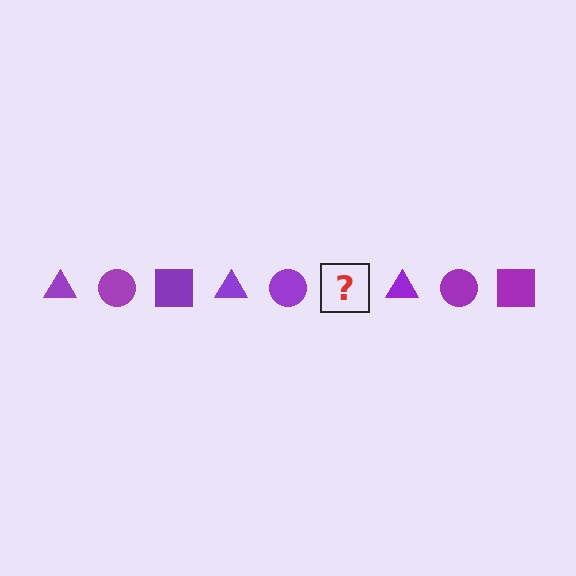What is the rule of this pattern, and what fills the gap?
The rule is that the pattern cycles through triangle, circle, square shapes in purple. The gap should be filled with a purple square.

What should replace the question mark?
The question mark should be replaced with a purple square.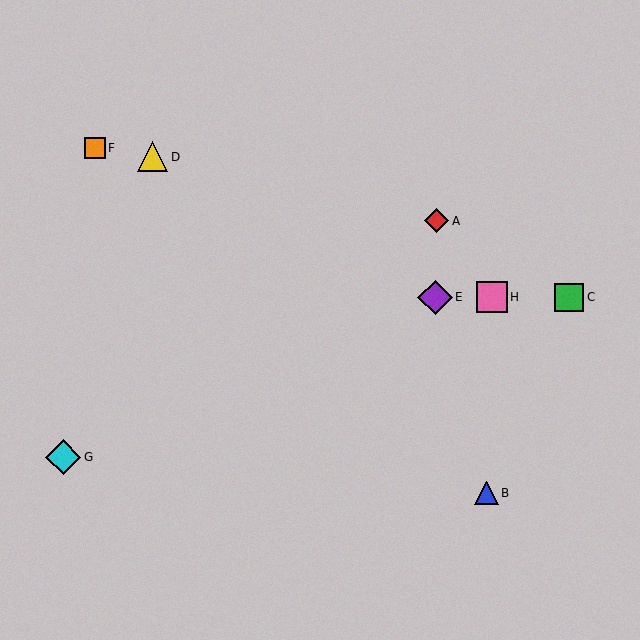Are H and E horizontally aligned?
Yes, both are at y≈297.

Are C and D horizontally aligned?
No, C is at y≈297 and D is at y≈157.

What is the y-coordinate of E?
Object E is at y≈297.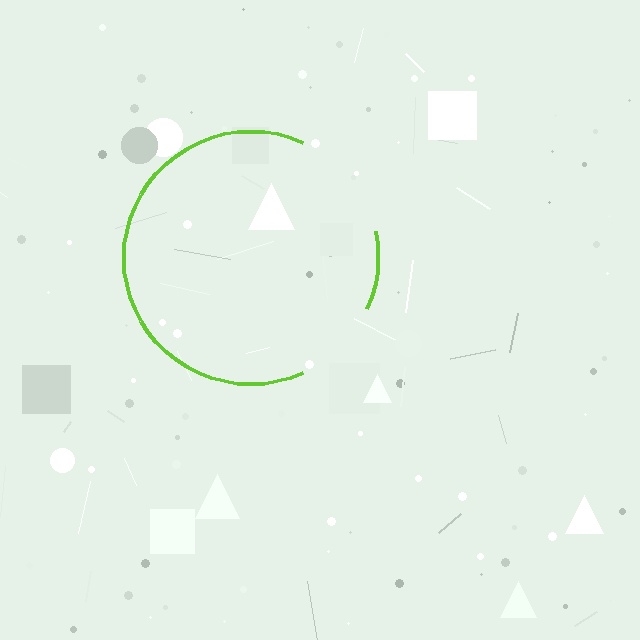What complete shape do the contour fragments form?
The contour fragments form a circle.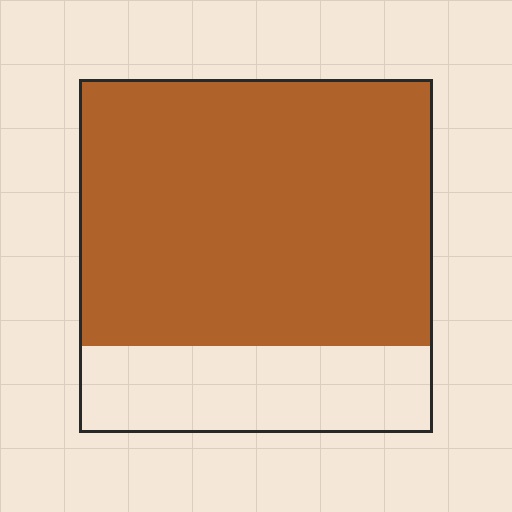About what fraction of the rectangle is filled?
About three quarters (3/4).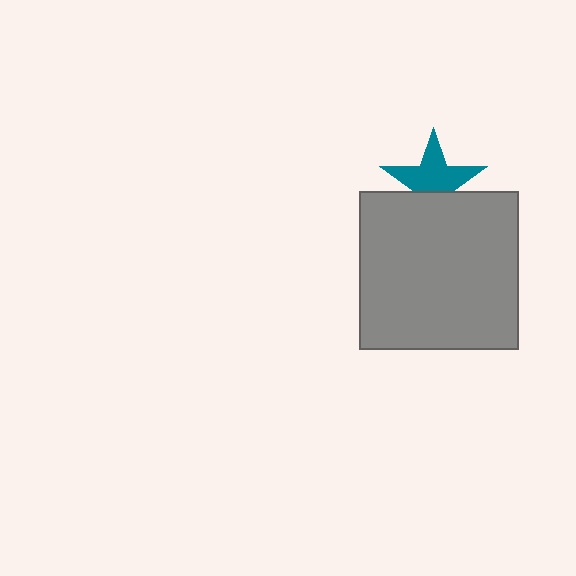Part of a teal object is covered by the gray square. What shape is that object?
It is a star.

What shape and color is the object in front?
The object in front is a gray square.